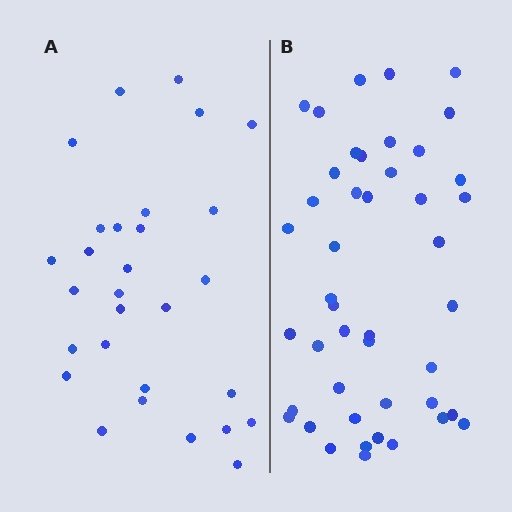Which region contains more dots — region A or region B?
Region B (the right region) has more dots.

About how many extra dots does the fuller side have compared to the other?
Region B has approximately 15 more dots than region A.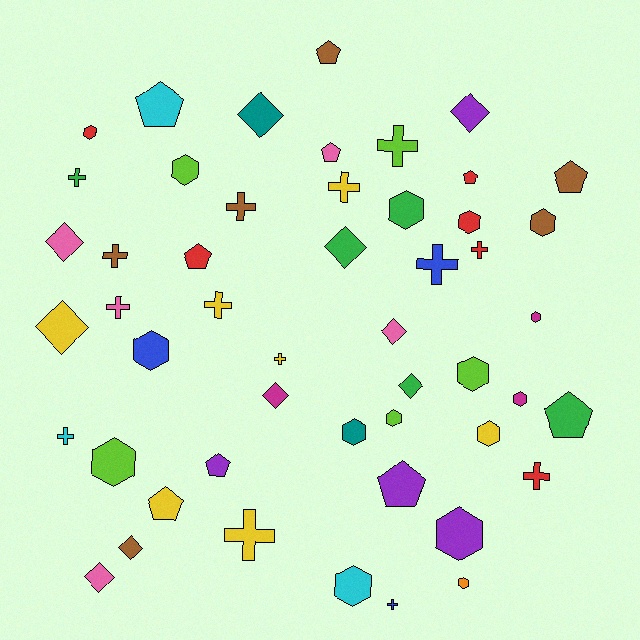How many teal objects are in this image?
There are 2 teal objects.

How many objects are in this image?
There are 50 objects.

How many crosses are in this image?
There are 14 crosses.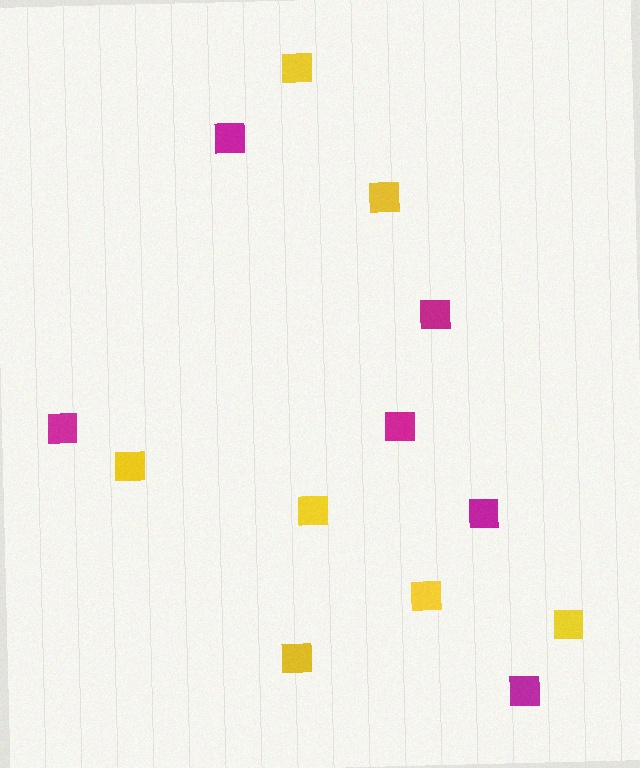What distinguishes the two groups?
There are 2 groups: one group of yellow squares (7) and one group of magenta squares (6).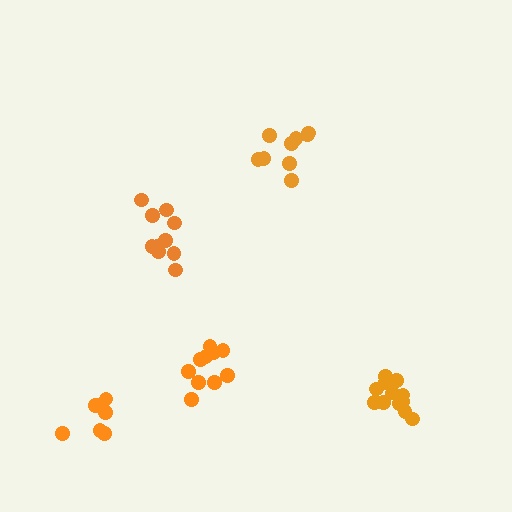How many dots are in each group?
Group 1: 8 dots, Group 2: 10 dots, Group 3: 10 dots, Group 4: 9 dots, Group 5: 12 dots (49 total).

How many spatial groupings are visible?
There are 5 spatial groupings.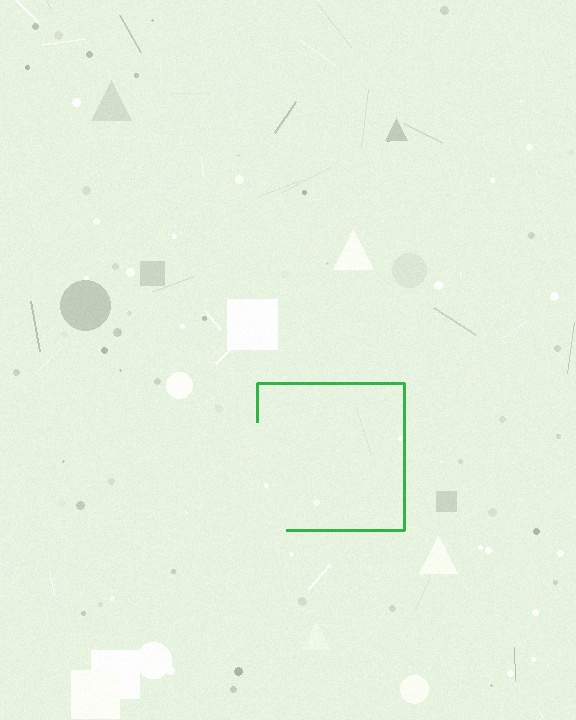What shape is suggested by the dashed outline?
The dashed outline suggests a square.